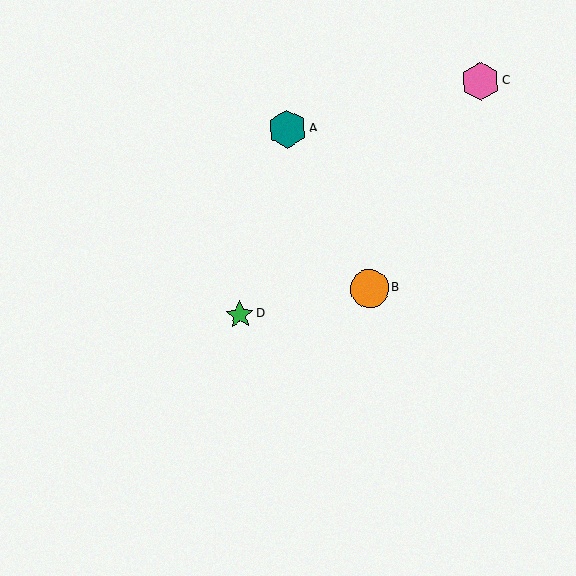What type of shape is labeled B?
Shape B is an orange circle.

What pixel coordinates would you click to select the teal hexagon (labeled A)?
Click at (287, 129) to select the teal hexagon A.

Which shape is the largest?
The pink hexagon (labeled C) is the largest.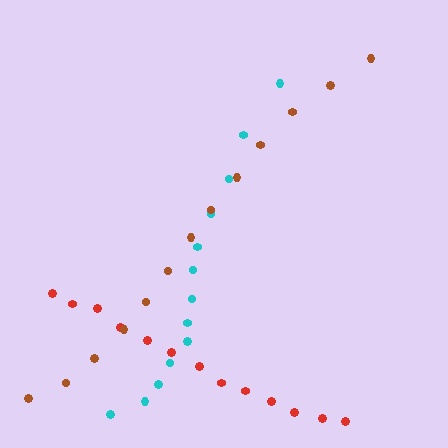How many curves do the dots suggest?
There are 3 distinct paths.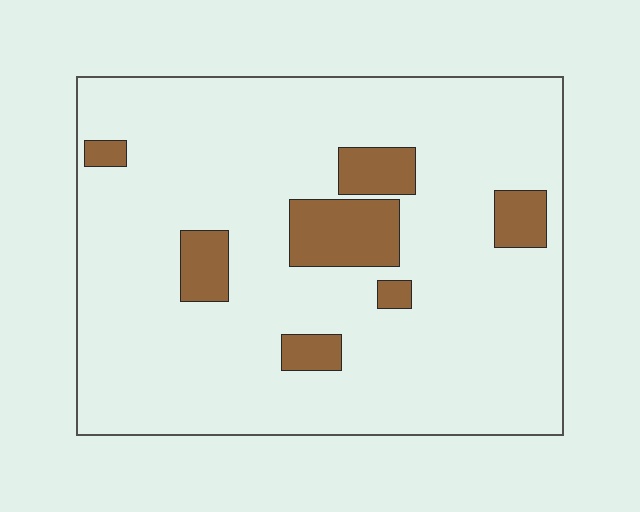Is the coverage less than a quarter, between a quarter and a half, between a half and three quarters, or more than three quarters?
Less than a quarter.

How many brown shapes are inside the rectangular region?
7.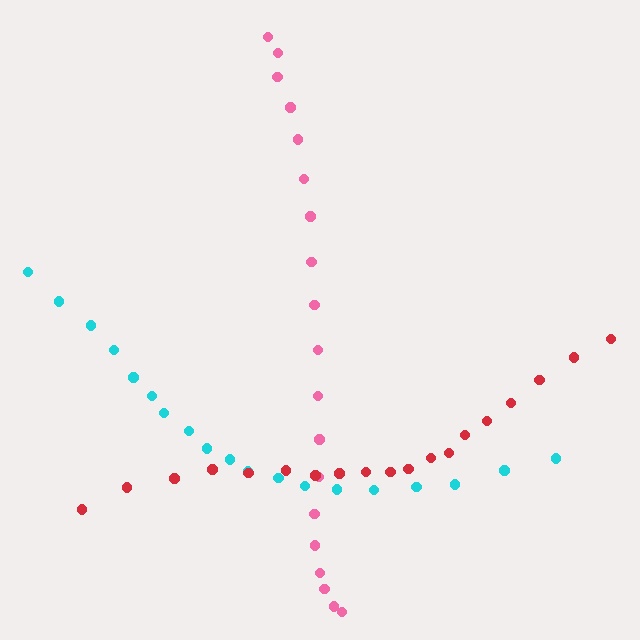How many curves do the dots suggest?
There are 3 distinct paths.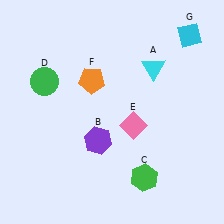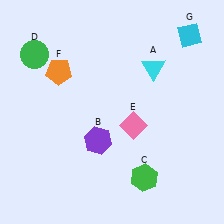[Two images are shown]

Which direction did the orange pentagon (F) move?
The orange pentagon (F) moved left.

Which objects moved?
The objects that moved are: the green circle (D), the orange pentagon (F).